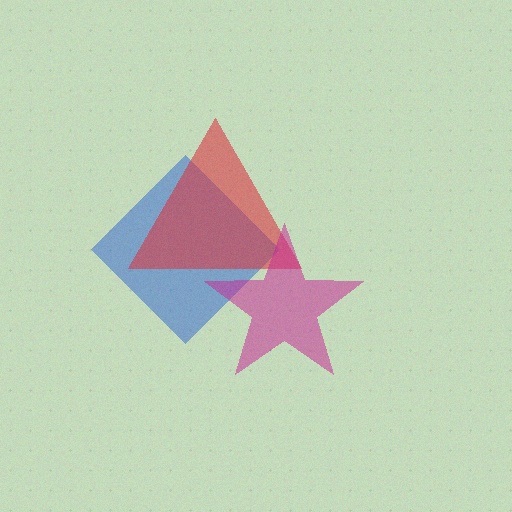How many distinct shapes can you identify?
There are 3 distinct shapes: a blue diamond, a red triangle, a magenta star.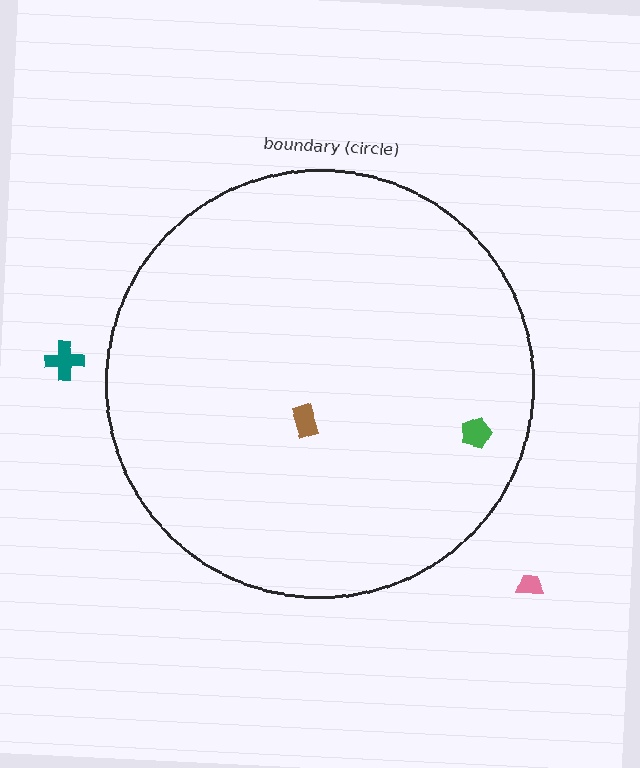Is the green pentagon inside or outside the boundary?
Inside.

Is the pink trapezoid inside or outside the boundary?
Outside.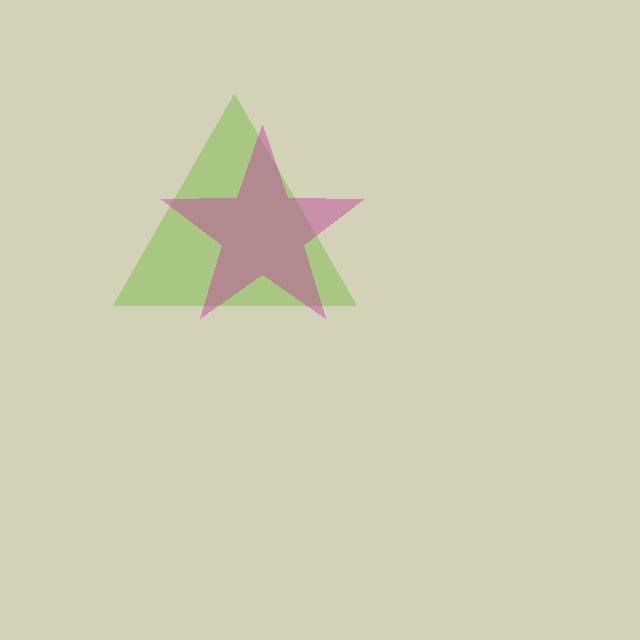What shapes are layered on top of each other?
The layered shapes are: a lime triangle, a magenta star.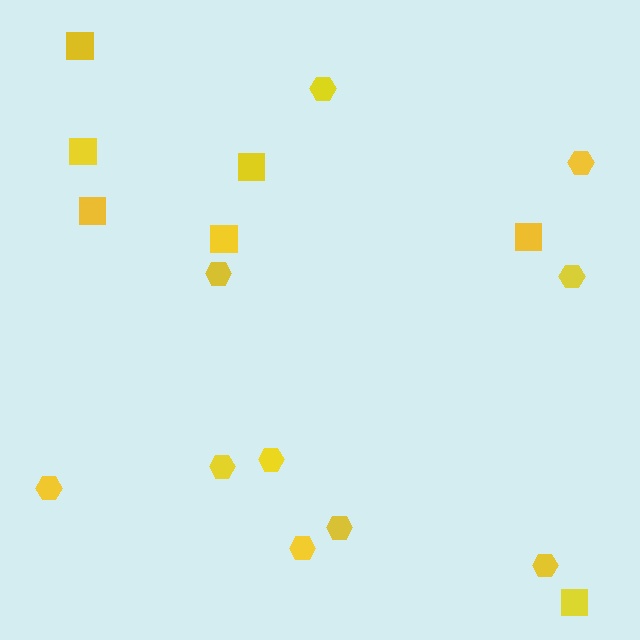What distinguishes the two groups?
There are 2 groups: one group of squares (7) and one group of hexagons (10).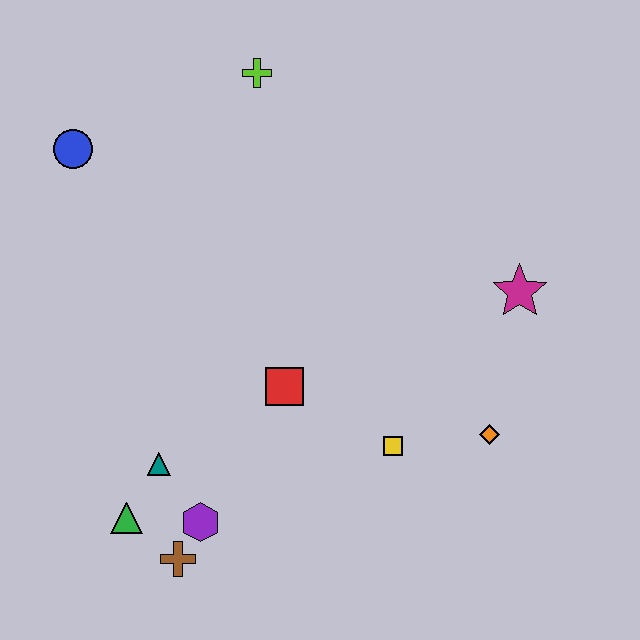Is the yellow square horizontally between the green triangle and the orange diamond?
Yes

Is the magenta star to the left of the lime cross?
No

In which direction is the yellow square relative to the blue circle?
The yellow square is to the right of the blue circle.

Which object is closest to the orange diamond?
The yellow square is closest to the orange diamond.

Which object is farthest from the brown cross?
The lime cross is farthest from the brown cross.